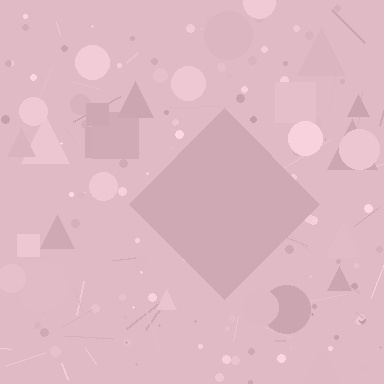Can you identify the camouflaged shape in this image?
The camouflaged shape is a diamond.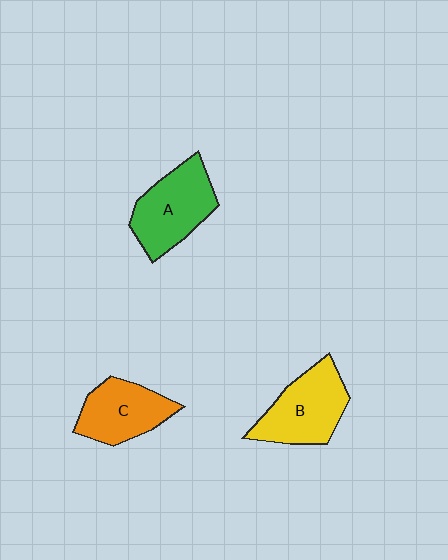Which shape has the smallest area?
Shape C (orange).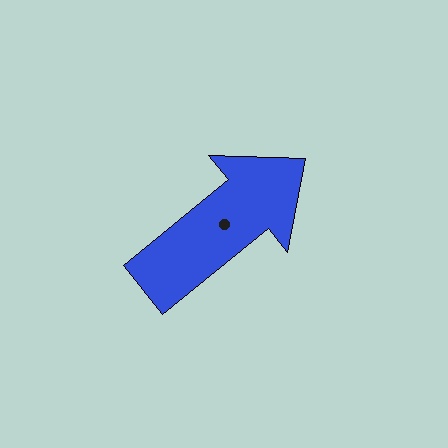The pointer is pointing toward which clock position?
Roughly 2 o'clock.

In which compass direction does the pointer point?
Northeast.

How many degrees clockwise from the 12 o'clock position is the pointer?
Approximately 51 degrees.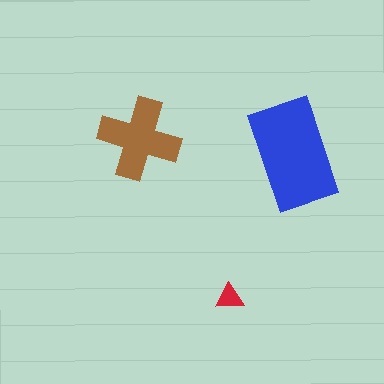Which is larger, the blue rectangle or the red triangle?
The blue rectangle.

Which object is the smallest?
The red triangle.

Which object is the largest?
The blue rectangle.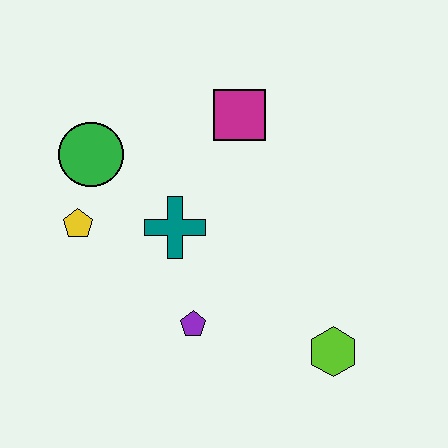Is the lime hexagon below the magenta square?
Yes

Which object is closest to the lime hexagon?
The purple pentagon is closest to the lime hexagon.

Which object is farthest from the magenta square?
The lime hexagon is farthest from the magenta square.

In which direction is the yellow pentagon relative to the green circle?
The yellow pentagon is below the green circle.